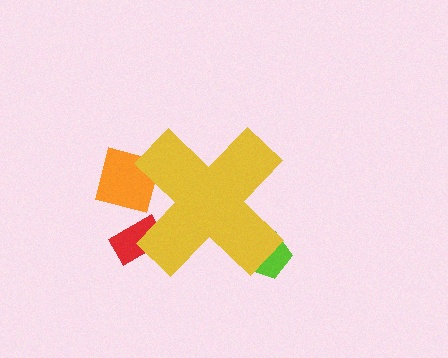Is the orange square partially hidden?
Yes, the orange square is partially hidden behind the yellow cross.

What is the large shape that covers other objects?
A yellow cross.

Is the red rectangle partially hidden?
Yes, the red rectangle is partially hidden behind the yellow cross.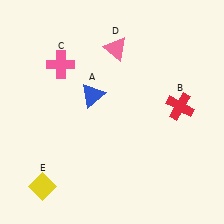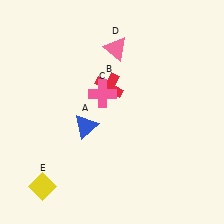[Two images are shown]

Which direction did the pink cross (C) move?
The pink cross (C) moved right.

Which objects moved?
The objects that moved are: the blue triangle (A), the red cross (B), the pink cross (C).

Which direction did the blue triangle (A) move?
The blue triangle (A) moved down.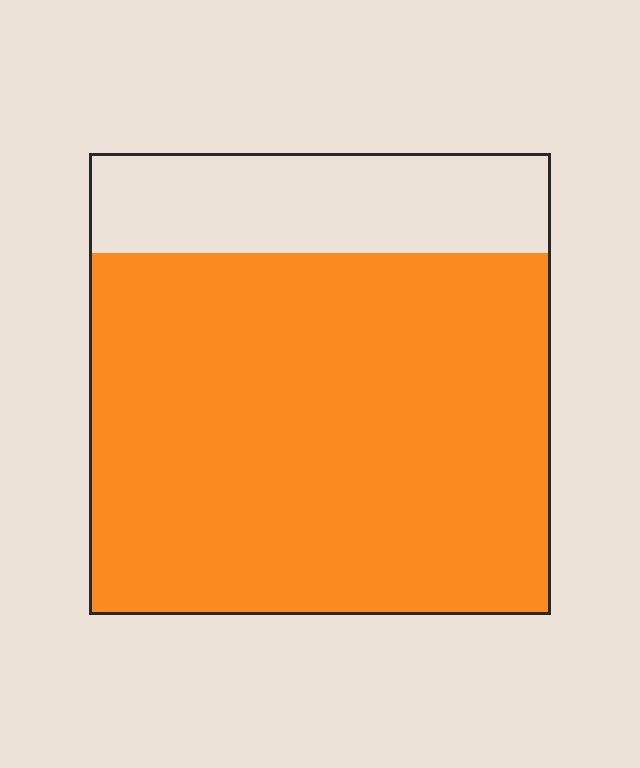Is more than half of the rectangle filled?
Yes.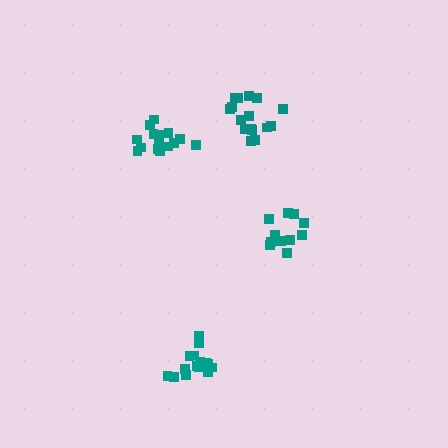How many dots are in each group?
Group 1: 17 dots, Group 2: 11 dots, Group 3: 16 dots, Group 4: 16 dots (60 total).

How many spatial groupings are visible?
There are 4 spatial groupings.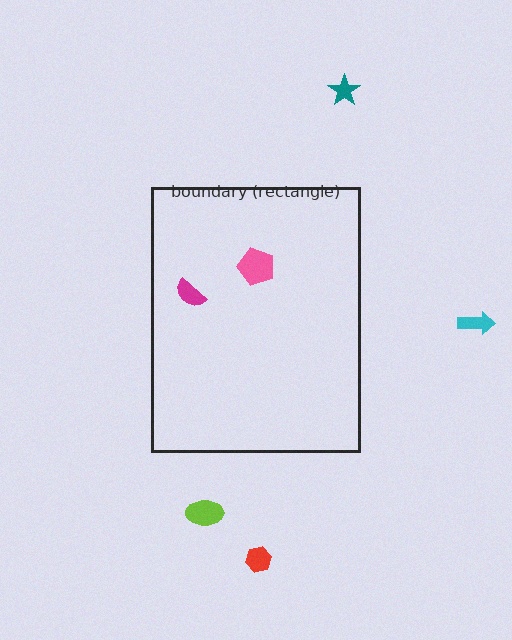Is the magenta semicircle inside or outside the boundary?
Inside.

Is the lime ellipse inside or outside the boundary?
Outside.